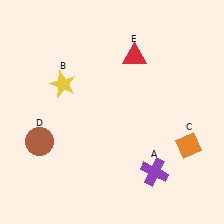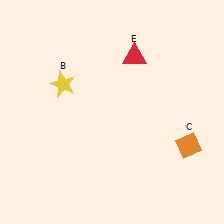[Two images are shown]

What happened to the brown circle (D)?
The brown circle (D) was removed in Image 2. It was in the bottom-left area of Image 1.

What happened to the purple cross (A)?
The purple cross (A) was removed in Image 2. It was in the bottom-right area of Image 1.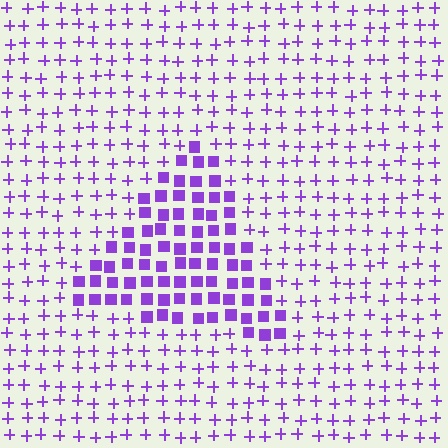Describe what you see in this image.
The image is filled with small purple elements arranged in a uniform grid. A triangle-shaped region contains squares, while the surrounding area contains plus signs. The boundary is defined purely by the change in element shape.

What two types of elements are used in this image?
The image uses squares inside the triangle region and plus signs outside it.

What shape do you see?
I see a triangle.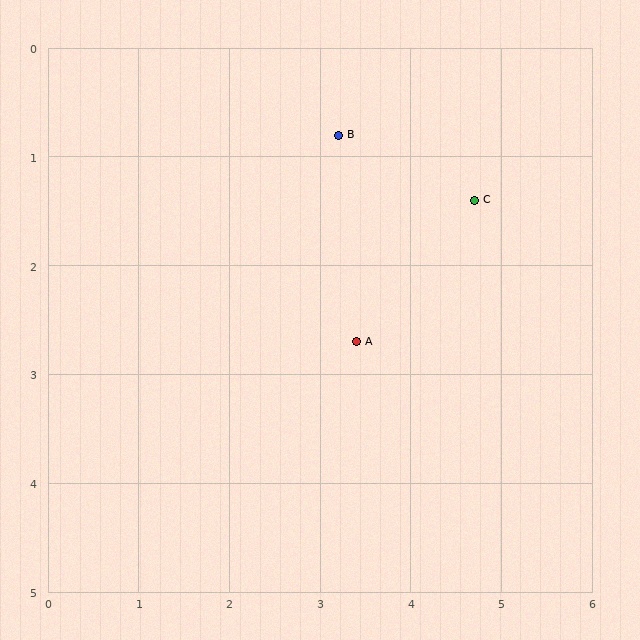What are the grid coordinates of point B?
Point B is at approximately (3.2, 0.8).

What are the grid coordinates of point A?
Point A is at approximately (3.4, 2.7).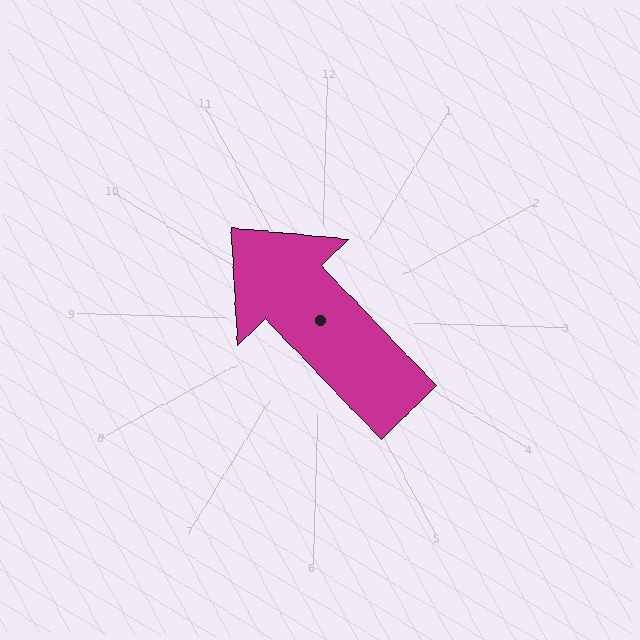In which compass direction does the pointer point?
Northwest.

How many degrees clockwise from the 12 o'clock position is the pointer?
Approximately 315 degrees.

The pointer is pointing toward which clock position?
Roughly 10 o'clock.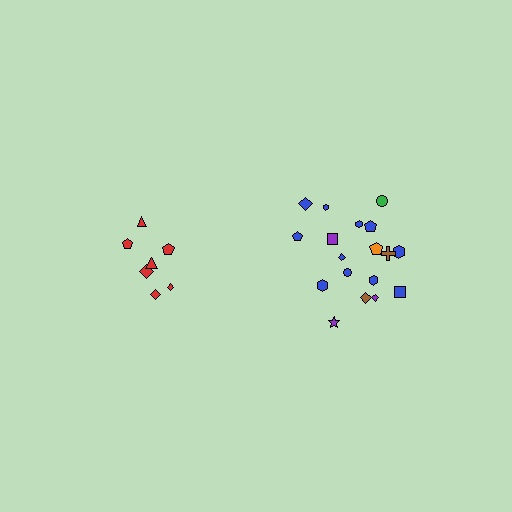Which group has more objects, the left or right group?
The right group.